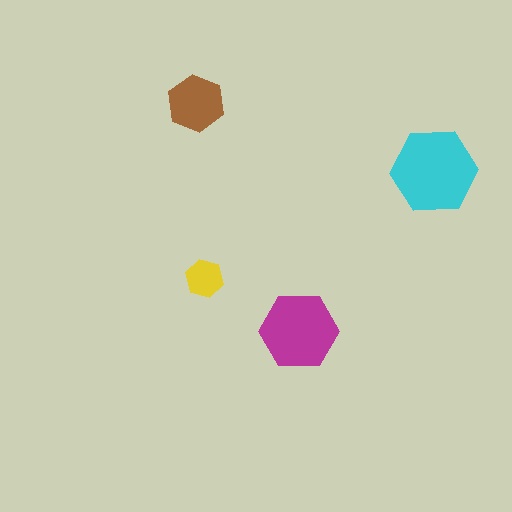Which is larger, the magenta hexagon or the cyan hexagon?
The cyan one.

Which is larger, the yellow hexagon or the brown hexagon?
The brown one.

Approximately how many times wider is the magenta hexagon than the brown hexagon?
About 1.5 times wider.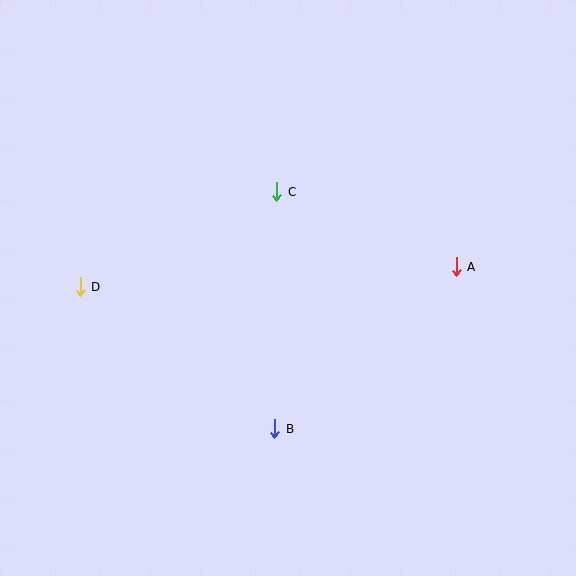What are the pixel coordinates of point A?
Point A is at (456, 267).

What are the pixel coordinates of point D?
Point D is at (80, 287).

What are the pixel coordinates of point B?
Point B is at (275, 429).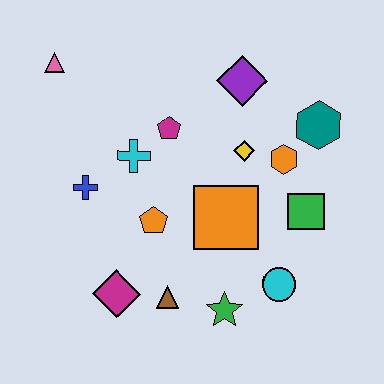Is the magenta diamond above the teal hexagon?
No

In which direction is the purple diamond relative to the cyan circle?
The purple diamond is above the cyan circle.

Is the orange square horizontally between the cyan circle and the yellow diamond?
No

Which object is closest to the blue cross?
The cyan cross is closest to the blue cross.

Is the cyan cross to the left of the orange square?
Yes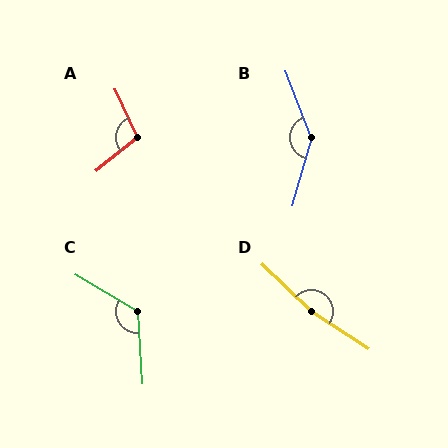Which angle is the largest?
D, at approximately 170 degrees.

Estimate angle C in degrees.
Approximately 124 degrees.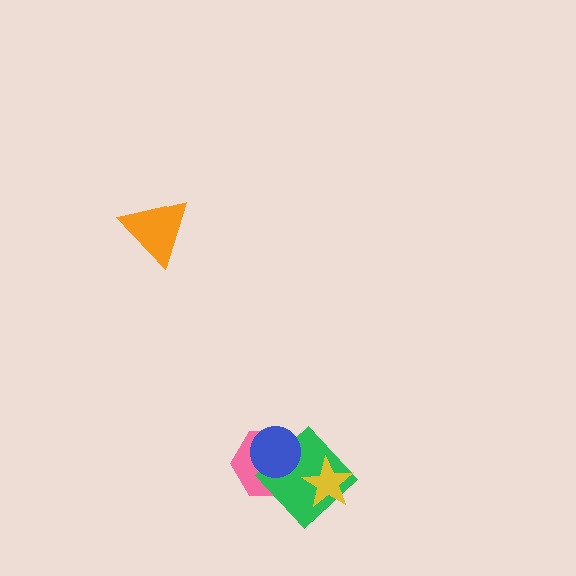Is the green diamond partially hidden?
Yes, it is partially covered by another shape.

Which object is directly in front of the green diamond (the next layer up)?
The blue circle is directly in front of the green diamond.